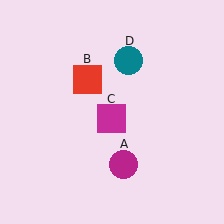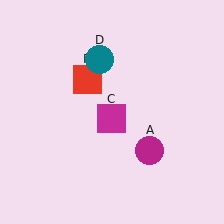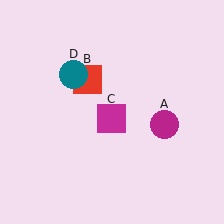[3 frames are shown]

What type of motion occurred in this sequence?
The magenta circle (object A), teal circle (object D) rotated counterclockwise around the center of the scene.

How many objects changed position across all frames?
2 objects changed position: magenta circle (object A), teal circle (object D).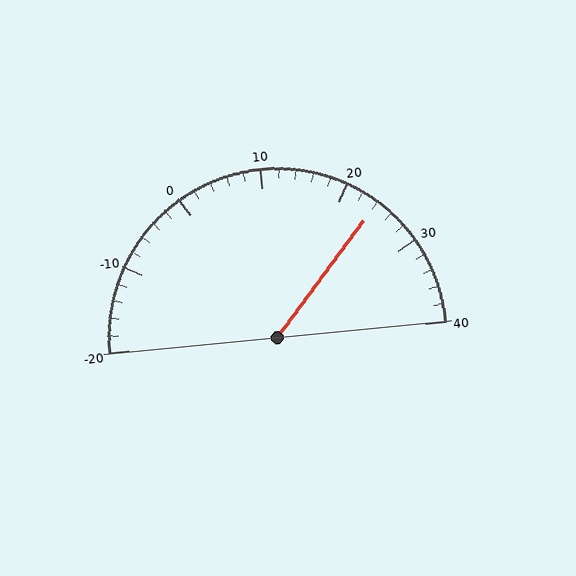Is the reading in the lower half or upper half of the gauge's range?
The reading is in the upper half of the range (-20 to 40).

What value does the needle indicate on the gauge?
The needle indicates approximately 24.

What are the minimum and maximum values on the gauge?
The gauge ranges from -20 to 40.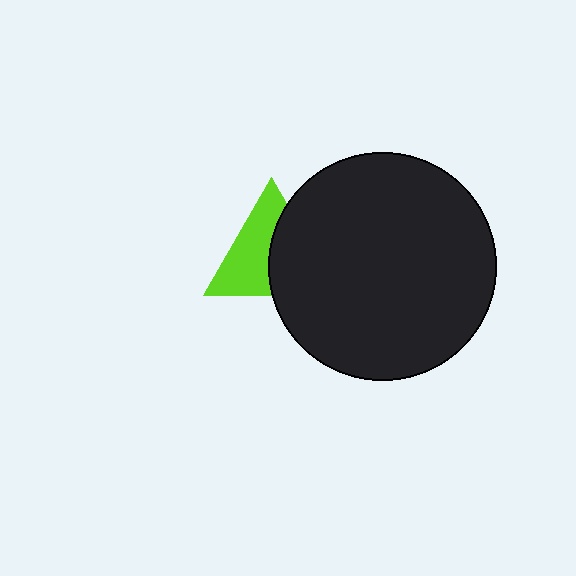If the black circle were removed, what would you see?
You would see the complete lime triangle.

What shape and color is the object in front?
The object in front is a black circle.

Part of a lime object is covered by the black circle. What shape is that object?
It is a triangle.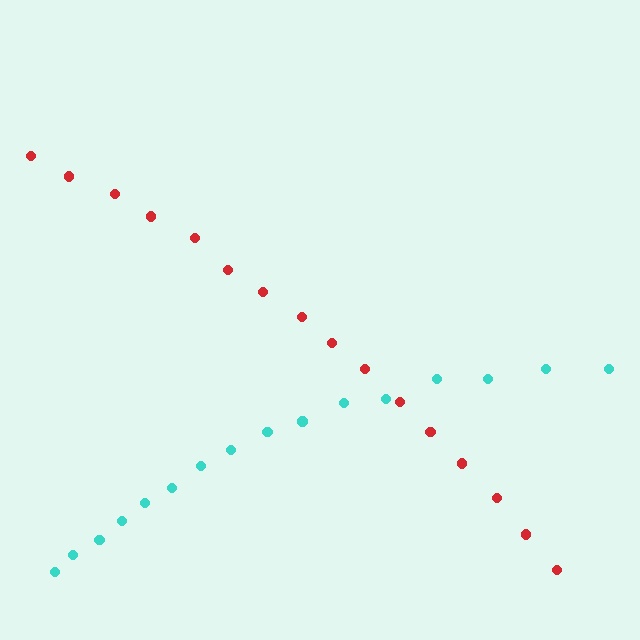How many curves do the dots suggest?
There are 2 distinct paths.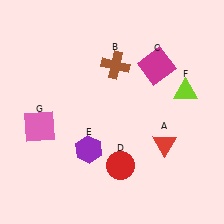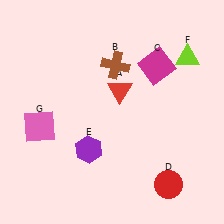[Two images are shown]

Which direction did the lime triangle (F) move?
The lime triangle (F) moved up.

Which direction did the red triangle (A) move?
The red triangle (A) moved up.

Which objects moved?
The objects that moved are: the red triangle (A), the red circle (D), the lime triangle (F).